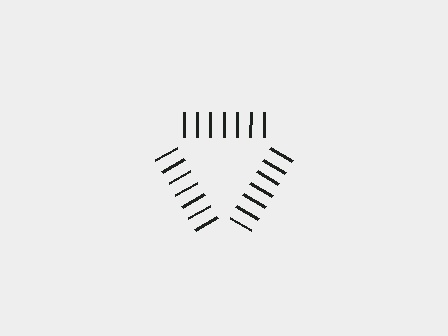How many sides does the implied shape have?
3 sides — the line-ends trace a triangle.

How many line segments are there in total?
21 — 7 along each of the 3 edges.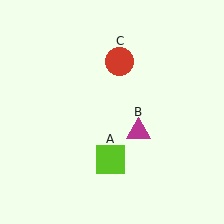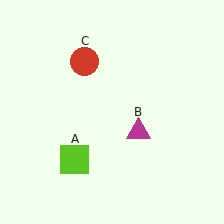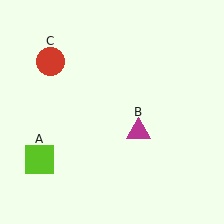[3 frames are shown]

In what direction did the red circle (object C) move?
The red circle (object C) moved left.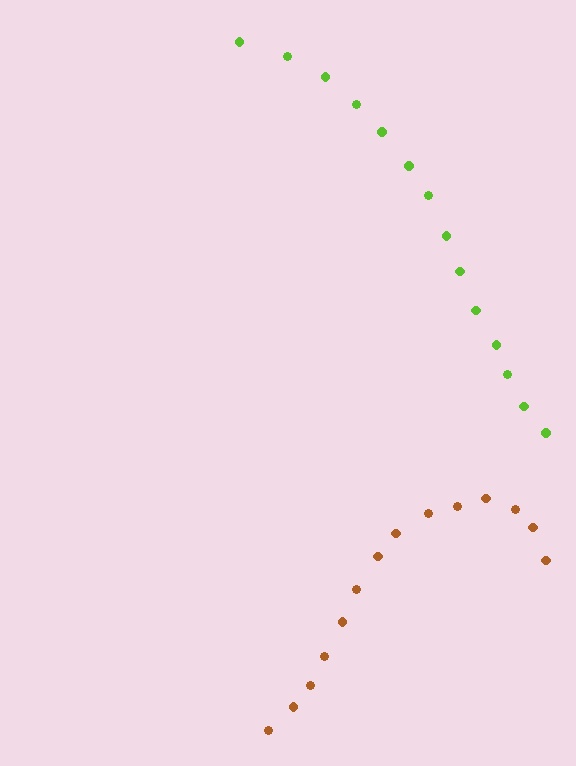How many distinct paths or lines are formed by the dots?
There are 2 distinct paths.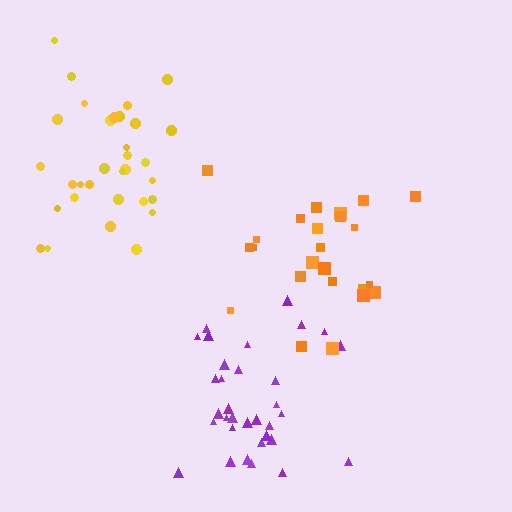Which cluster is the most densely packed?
Purple.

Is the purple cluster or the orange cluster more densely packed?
Purple.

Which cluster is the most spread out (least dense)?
Orange.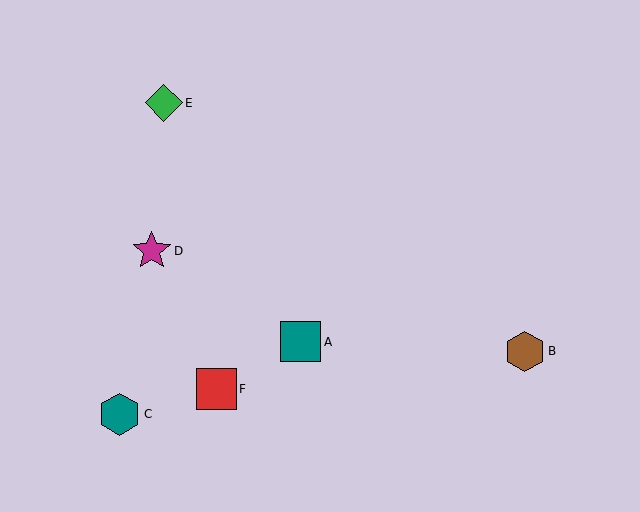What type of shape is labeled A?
Shape A is a teal square.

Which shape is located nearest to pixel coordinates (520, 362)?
The brown hexagon (labeled B) at (525, 351) is nearest to that location.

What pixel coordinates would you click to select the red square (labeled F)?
Click at (216, 389) to select the red square F.